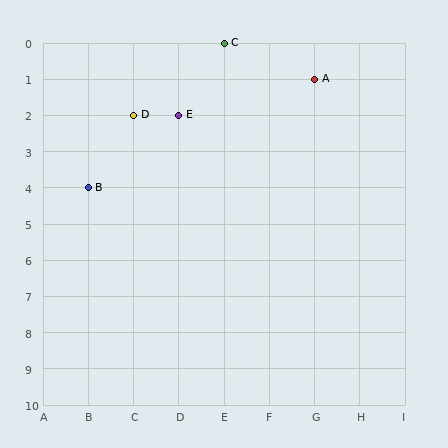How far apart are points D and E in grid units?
Points D and E are 1 column apart.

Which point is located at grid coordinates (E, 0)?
Point C is at (E, 0).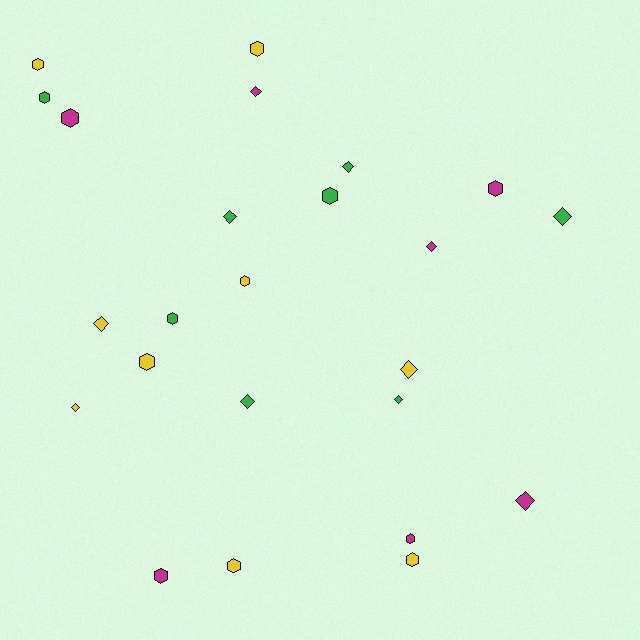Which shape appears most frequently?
Hexagon, with 13 objects.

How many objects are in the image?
There are 24 objects.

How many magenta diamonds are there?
There are 3 magenta diamonds.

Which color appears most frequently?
Yellow, with 9 objects.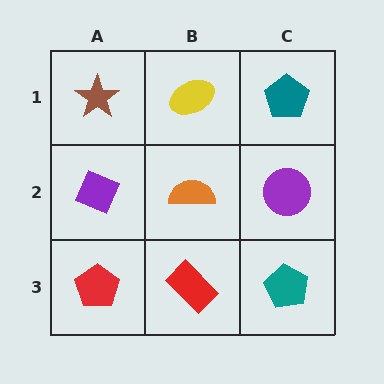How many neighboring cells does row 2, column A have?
3.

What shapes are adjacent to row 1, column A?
A purple diamond (row 2, column A), a yellow ellipse (row 1, column B).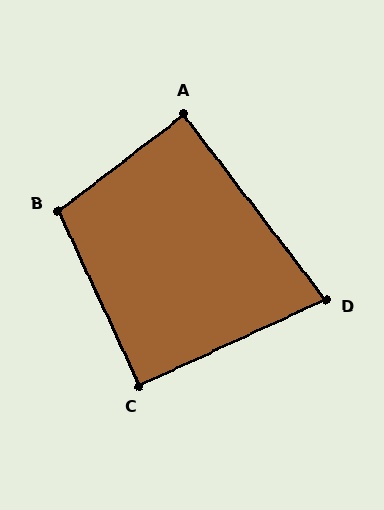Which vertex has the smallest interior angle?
D, at approximately 77 degrees.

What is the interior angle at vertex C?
Approximately 90 degrees (approximately right).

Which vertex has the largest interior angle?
B, at approximately 103 degrees.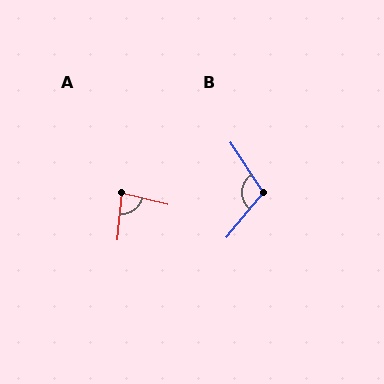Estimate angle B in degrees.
Approximately 107 degrees.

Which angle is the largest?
B, at approximately 107 degrees.